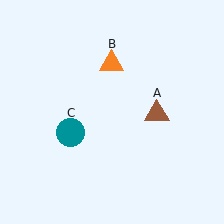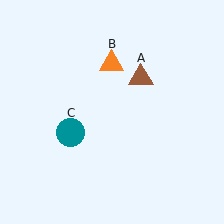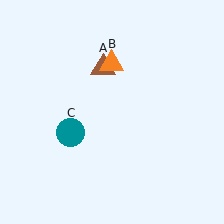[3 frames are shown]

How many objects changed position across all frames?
1 object changed position: brown triangle (object A).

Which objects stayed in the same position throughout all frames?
Orange triangle (object B) and teal circle (object C) remained stationary.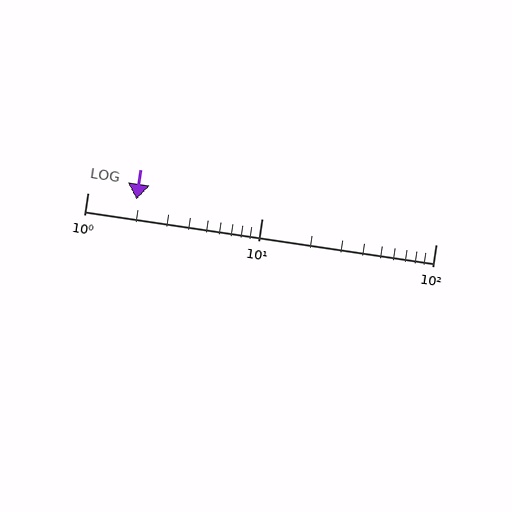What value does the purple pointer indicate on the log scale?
The pointer indicates approximately 1.9.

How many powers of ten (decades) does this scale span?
The scale spans 2 decades, from 1 to 100.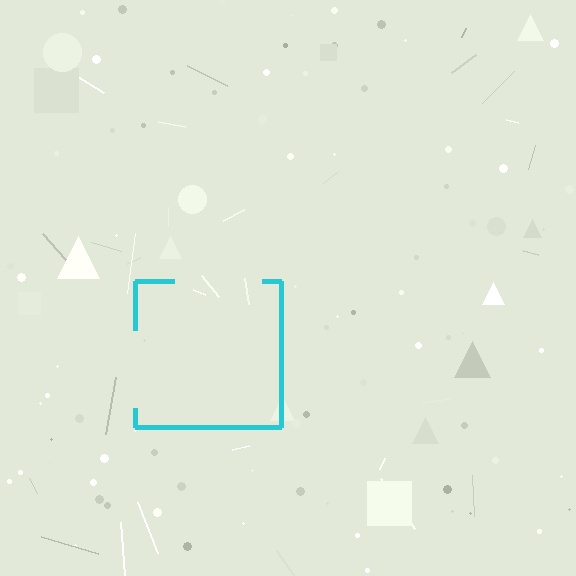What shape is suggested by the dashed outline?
The dashed outline suggests a square.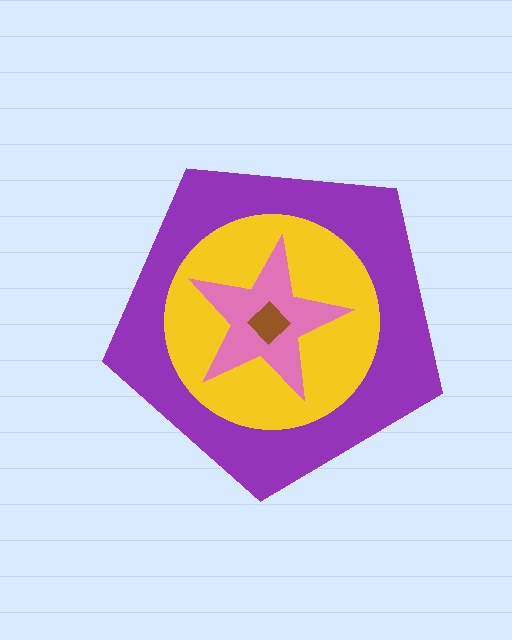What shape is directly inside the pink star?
The brown diamond.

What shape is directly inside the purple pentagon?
The yellow circle.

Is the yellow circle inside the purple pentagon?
Yes.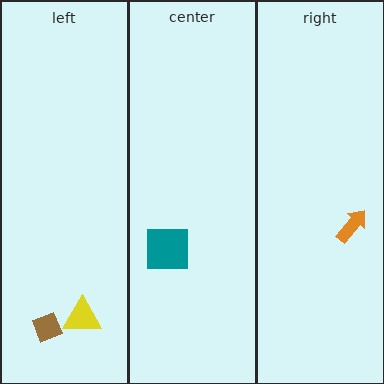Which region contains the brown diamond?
The left region.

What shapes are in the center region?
The teal square.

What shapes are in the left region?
The brown diamond, the yellow triangle.